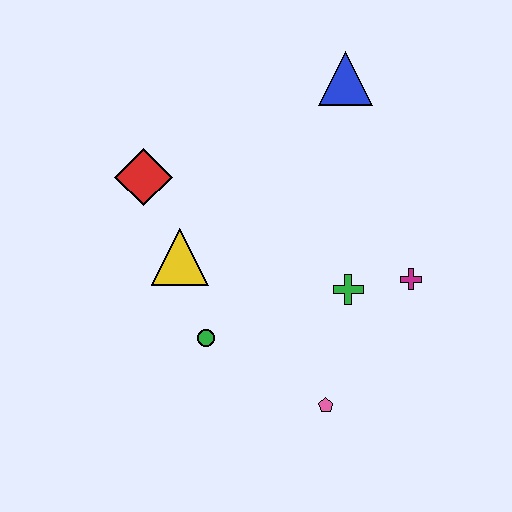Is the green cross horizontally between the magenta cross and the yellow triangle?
Yes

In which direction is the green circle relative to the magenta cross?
The green circle is to the left of the magenta cross.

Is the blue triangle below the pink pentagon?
No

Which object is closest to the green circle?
The yellow triangle is closest to the green circle.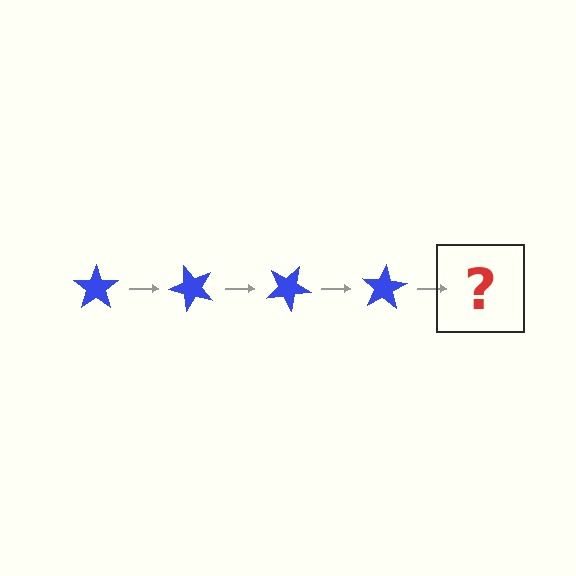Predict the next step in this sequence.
The next step is a blue star rotated 200 degrees.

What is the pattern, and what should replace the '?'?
The pattern is that the star rotates 50 degrees each step. The '?' should be a blue star rotated 200 degrees.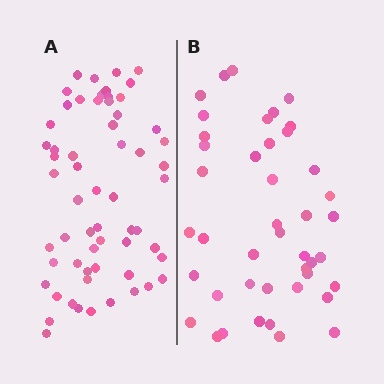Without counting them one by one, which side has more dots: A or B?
Region A (the left region) has more dots.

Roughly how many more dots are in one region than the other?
Region A has approximately 15 more dots than region B.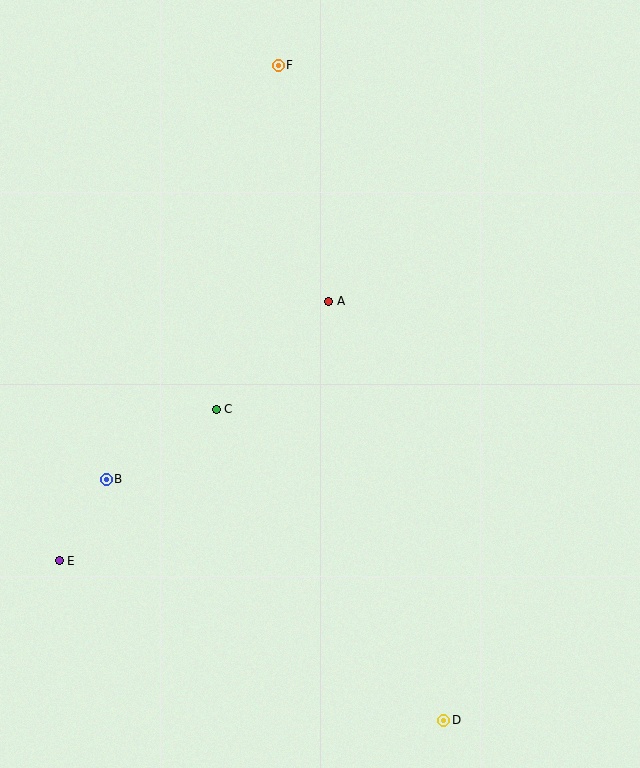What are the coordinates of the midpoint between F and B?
The midpoint between F and B is at (192, 272).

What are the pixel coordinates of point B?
Point B is at (106, 479).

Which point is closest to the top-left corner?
Point F is closest to the top-left corner.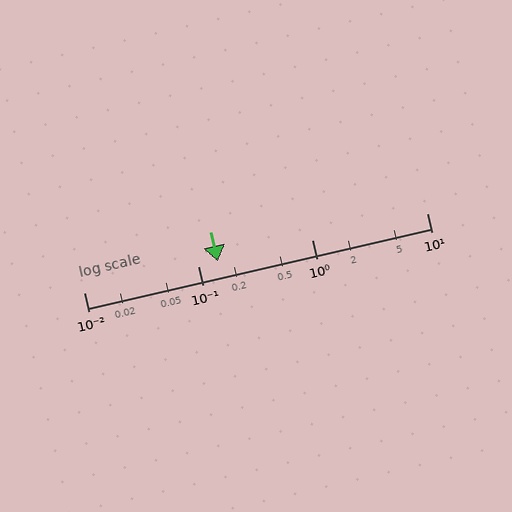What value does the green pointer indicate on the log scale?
The pointer indicates approximately 0.15.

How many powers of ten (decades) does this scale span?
The scale spans 3 decades, from 0.01 to 10.